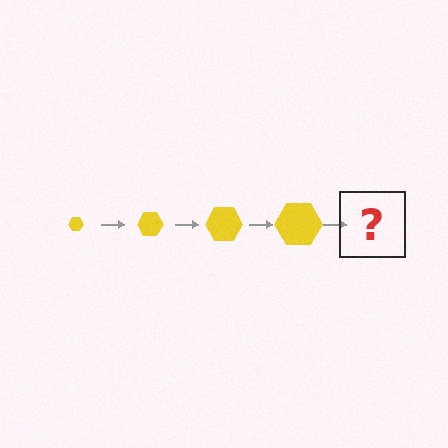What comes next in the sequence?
The next element should be a yellow hexagon, larger than the previous one.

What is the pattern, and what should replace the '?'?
The pattern is that the hexagon gets progressively larger each step. The '?' should be a yellow hexagon, larger than the previous one.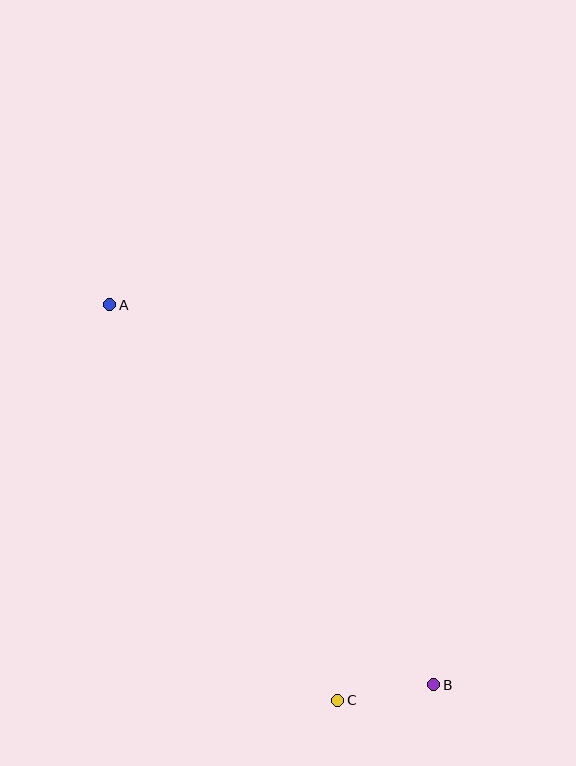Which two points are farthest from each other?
Points A and B are farthest from each other.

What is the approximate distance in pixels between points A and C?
The distance between A and C is approximately 456 pixels.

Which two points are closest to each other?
Points B and C are closest to each other.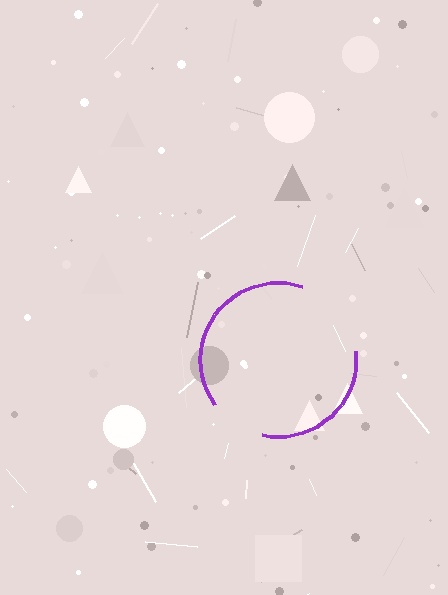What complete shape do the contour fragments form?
The contour fragments form a circle.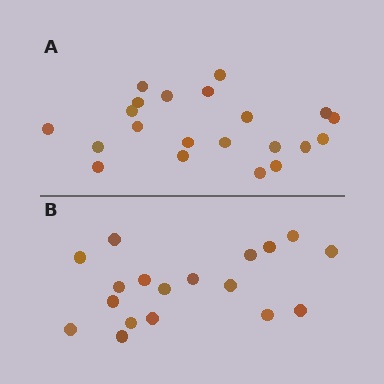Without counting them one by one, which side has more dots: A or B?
Region A (the top region) has more dots.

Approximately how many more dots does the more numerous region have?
Region A has just a few more — roughly 2 or 3 more dots than region B.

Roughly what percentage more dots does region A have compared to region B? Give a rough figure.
About 15% more.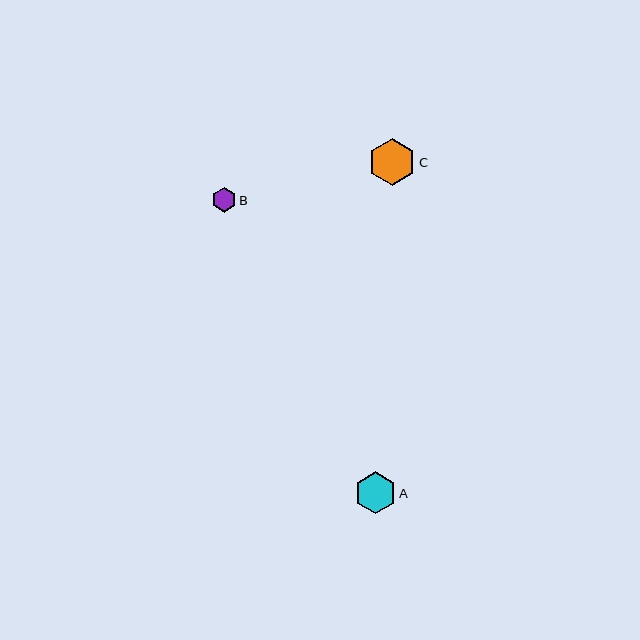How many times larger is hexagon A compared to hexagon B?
Hexagon A is approximately 1.7 times the size of hexagon B.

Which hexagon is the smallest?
Hexagon B is the smallest with a size of approximately 25 pixels.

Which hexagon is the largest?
Hexagon C is the largest with a size of approximately 48 pixels.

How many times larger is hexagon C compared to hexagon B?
Hexagon C is approximately 1.9 times the size of hexagon B.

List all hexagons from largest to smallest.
From largest to smallest: C, A, B.